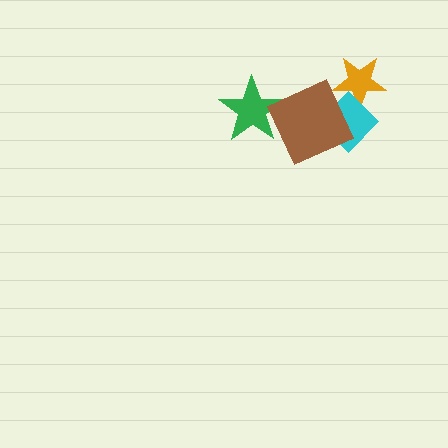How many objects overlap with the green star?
1 object overlaps with the green star.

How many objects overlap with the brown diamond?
3 objects overlap with the brown diamond.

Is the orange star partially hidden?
Yes, it is partially covered by another shape.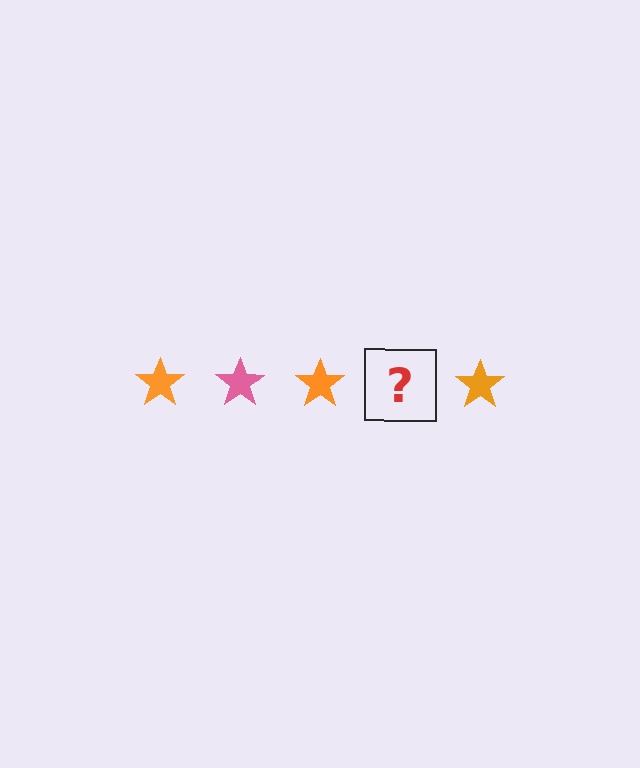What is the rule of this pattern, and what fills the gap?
The rule is that the pattern cycles through orange, pink stars. The gap should be filled with a pink star.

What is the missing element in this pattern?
The missing element is a pink star.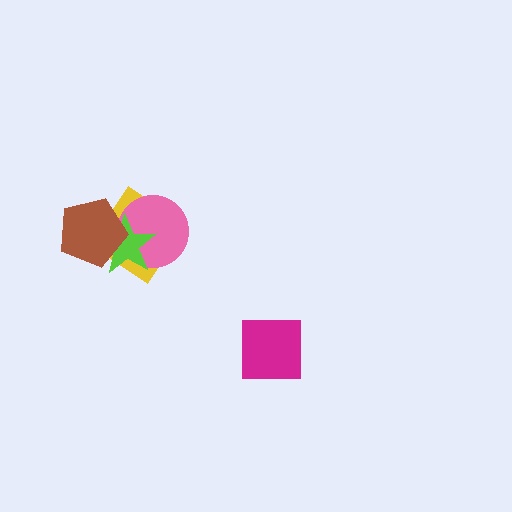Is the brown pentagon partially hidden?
No, no other shape covers it.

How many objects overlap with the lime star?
3 objects overlap with the lime star.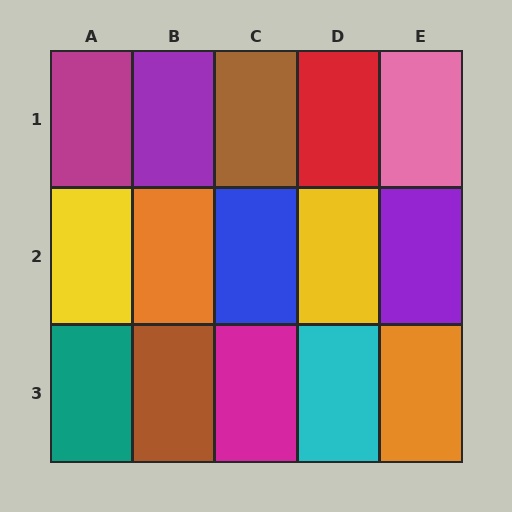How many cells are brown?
2 cells are brown.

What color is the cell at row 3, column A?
Teal.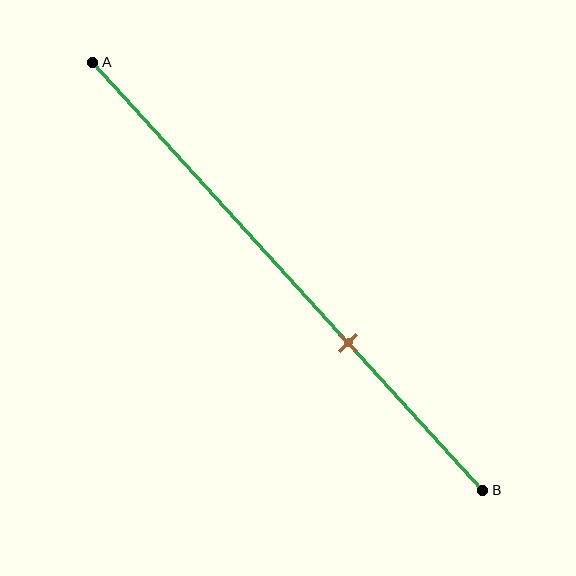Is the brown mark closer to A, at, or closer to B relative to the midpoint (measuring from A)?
The brown mark is closer to point B than the midpoint of segment AB.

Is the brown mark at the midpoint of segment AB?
No, the mark is at about 65% from A, not at the 50% midpoint.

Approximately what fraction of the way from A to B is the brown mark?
The brown mark is approximately 65% of the way from A to B.